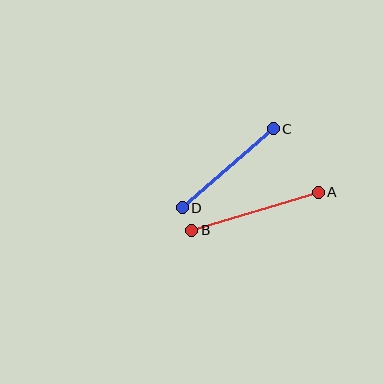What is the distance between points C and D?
The distance is approximately 120 pixels.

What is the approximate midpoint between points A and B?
The midpoint is at approximately (255, 211) pixels.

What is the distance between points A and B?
The distance is approximately 132 pixels.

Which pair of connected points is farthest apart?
Points A and B are farthest apart.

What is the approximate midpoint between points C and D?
The midpoint is at approximately (228, 168) pixels.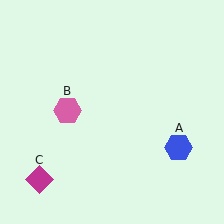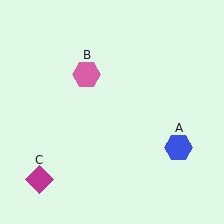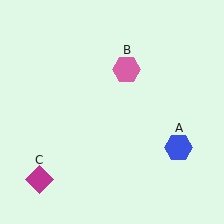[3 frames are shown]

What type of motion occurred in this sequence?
The pink hexagon (object B) rotated clockwise around the center of the scene.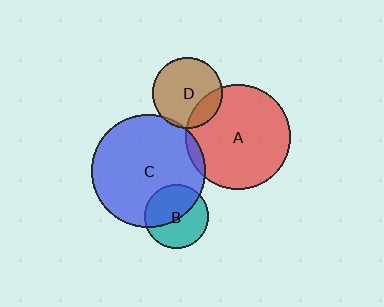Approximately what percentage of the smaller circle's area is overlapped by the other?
Approximately 20%.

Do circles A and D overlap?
Yes.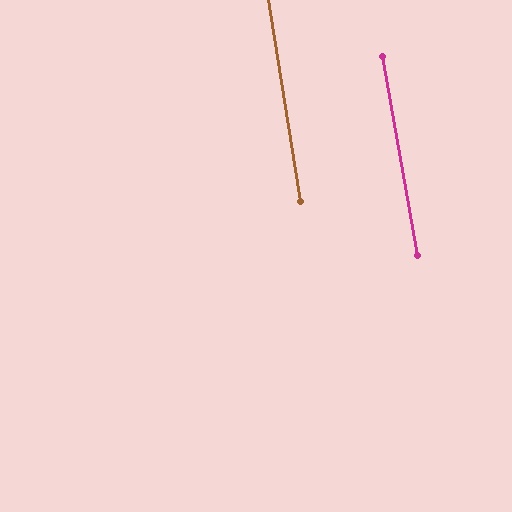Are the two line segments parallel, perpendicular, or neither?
Parallel — their directions differ by only 1.0°.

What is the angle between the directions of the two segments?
Approximately 1 degree.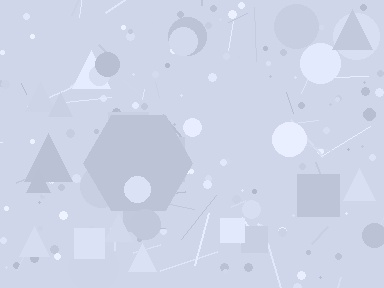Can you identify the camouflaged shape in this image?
The camouflaged shape is a hexagon.